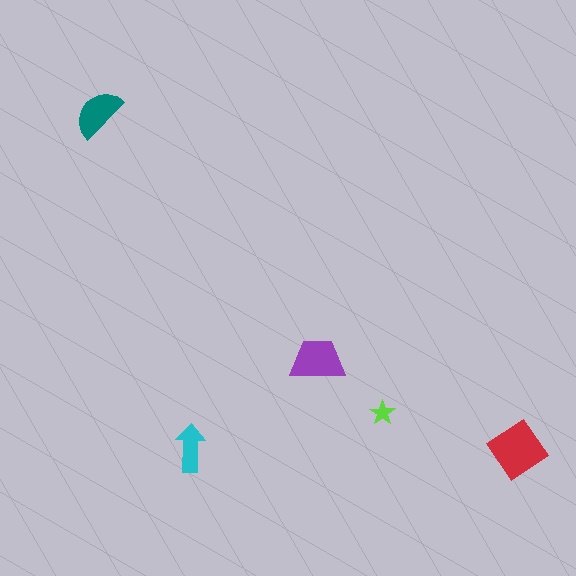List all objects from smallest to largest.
The lime star, the cyan arrow, the teal semicircle, the purple trapezoid, the red diamond.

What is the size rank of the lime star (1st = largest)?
5th.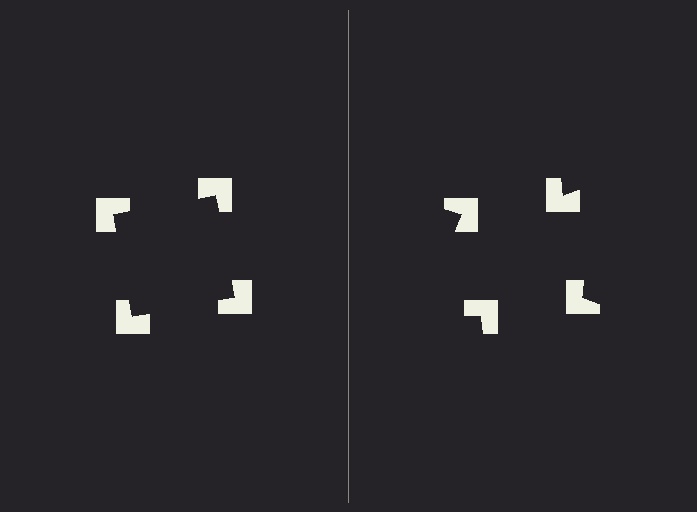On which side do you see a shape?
An illusory square appears on the left side. On the right side the wedge cuts are rotated, so no coherent shape forms.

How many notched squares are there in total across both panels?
8 — 4 on each side.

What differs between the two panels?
The notched squares are positioned identically on both sides; only the wedge orientations differ. On the left they align to a square; on the right they are misaligned.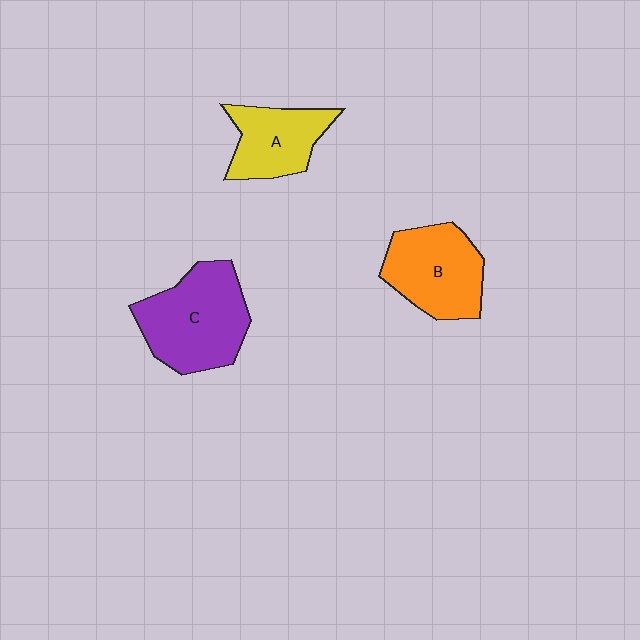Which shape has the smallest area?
Shape A (yellow).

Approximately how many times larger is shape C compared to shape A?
Approximately 1.5 times.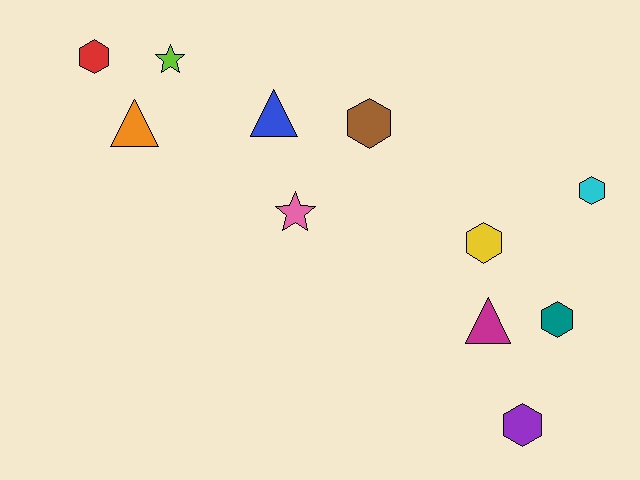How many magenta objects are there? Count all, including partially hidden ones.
There is 1 magenta object.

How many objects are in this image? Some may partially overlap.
There are 11 objects.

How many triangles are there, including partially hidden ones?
There are 3 triangles.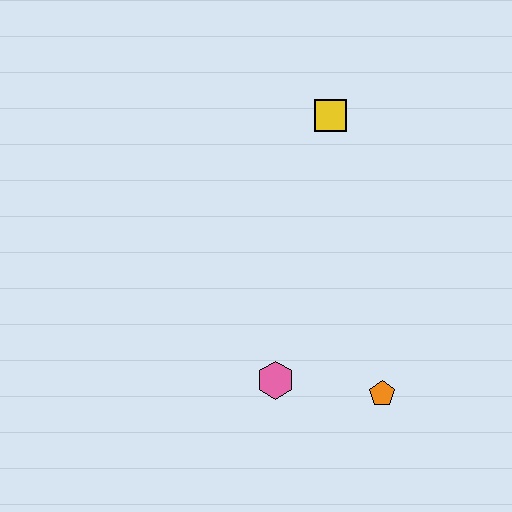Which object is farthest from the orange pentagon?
The yellow square is farthest from the orange pentagon.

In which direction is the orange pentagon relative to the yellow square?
The orange pentagon is below the yellow square.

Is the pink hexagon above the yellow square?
No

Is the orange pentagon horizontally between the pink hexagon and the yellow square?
No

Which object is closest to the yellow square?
The pink hexagon is closest to the yellow square.